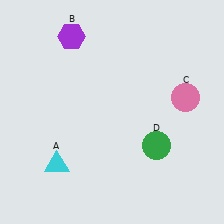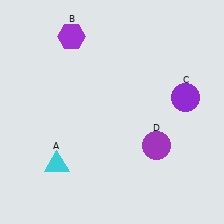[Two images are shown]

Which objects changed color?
C changed from pink to purple. D changed from green to purple.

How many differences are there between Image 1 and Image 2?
There are 2 differences between the two images.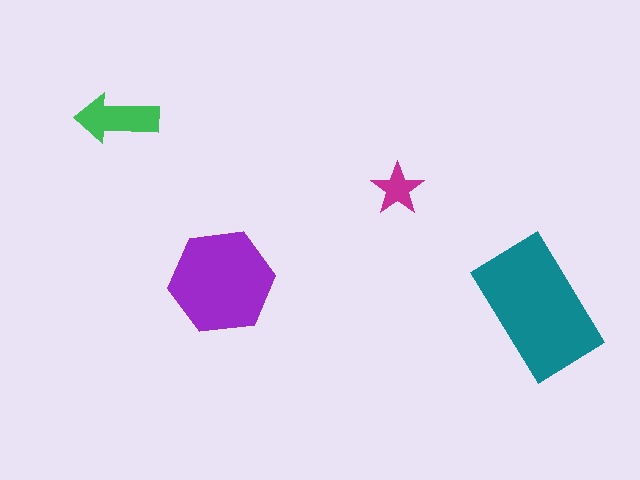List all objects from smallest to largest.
The magenta star, the green arrow, the purple hexagon, the teal rectangle.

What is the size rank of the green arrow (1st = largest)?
3rd.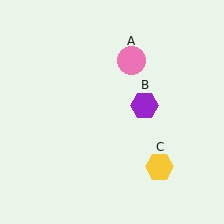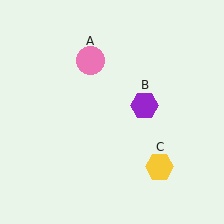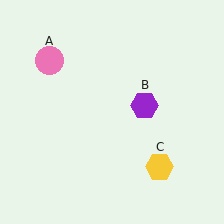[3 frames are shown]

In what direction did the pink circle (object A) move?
The pink circle (object A) moved left.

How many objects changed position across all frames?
1 object changed position: pink circle (object A).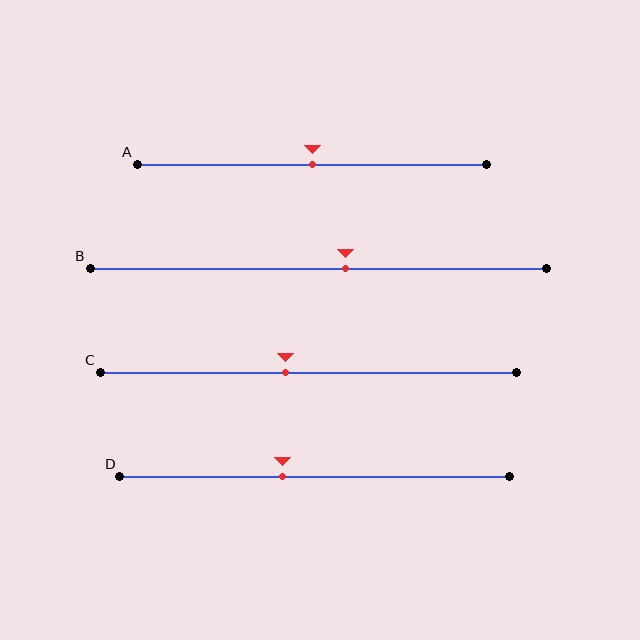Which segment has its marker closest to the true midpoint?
Segment A has its marker closest to the true midpoint.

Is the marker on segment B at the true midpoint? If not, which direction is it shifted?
No, the marker on segment B is shifted to the right by about 6% of the segment length.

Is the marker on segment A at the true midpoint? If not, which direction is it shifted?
Yes, the marker on segment A is at the true midpoint.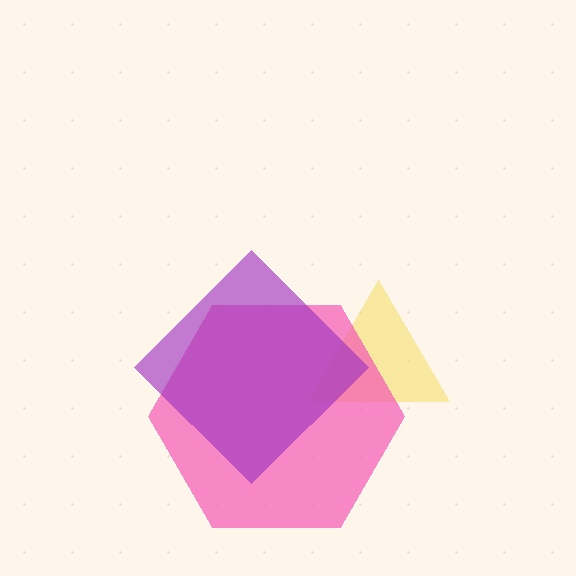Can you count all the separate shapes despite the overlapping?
Yes, there are 3 separate shapes.